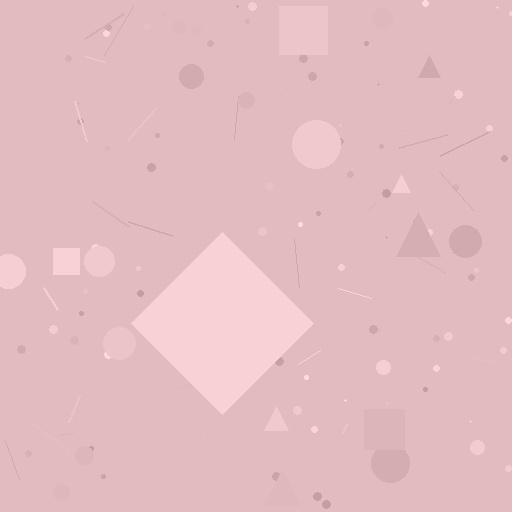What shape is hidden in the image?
A diamond is hidden in the image.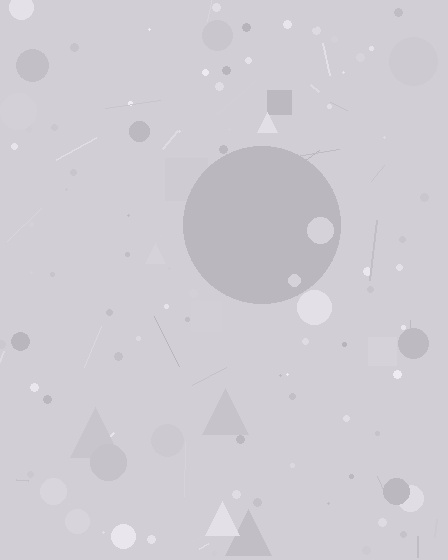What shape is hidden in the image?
A circle is hidden in the image.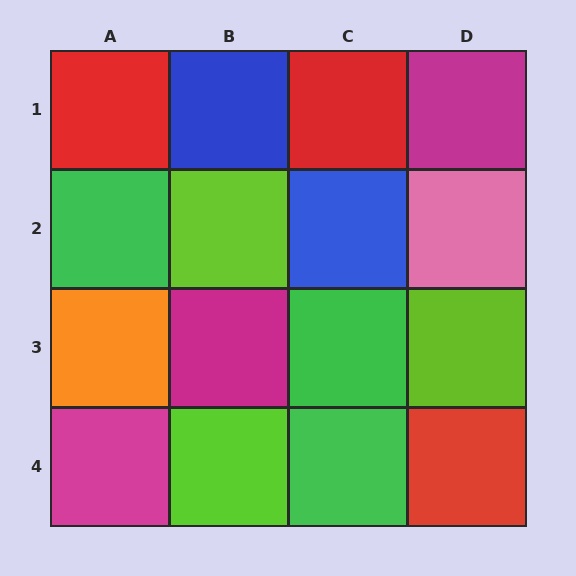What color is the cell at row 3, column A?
Orange.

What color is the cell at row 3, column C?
Green.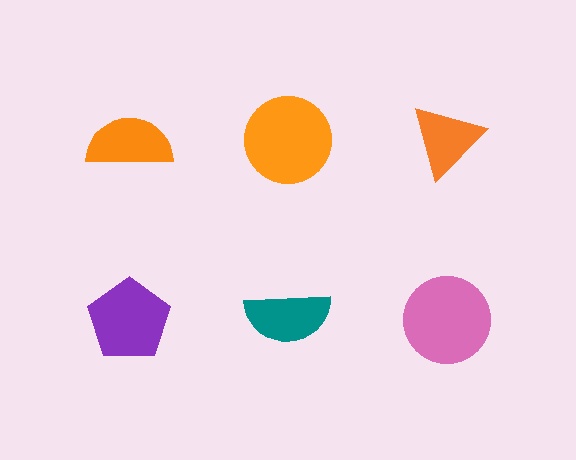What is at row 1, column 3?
An orange triangle.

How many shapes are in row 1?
3 shapes.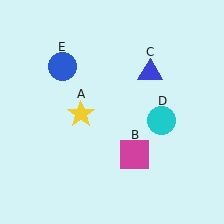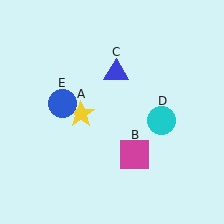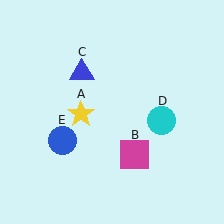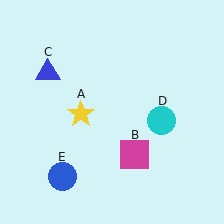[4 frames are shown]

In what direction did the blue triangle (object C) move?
The blue triangle (object C) moved left.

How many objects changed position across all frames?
2 objects changed position: blue triangle (object C), blue circle (object E).